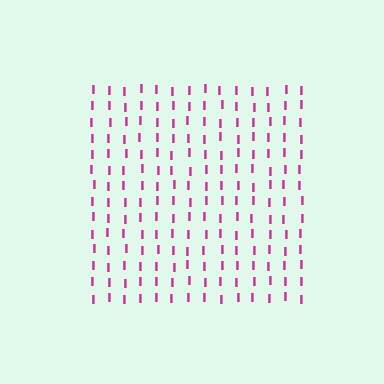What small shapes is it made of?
It is made of small letter I's.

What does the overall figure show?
The overall figure shows a square.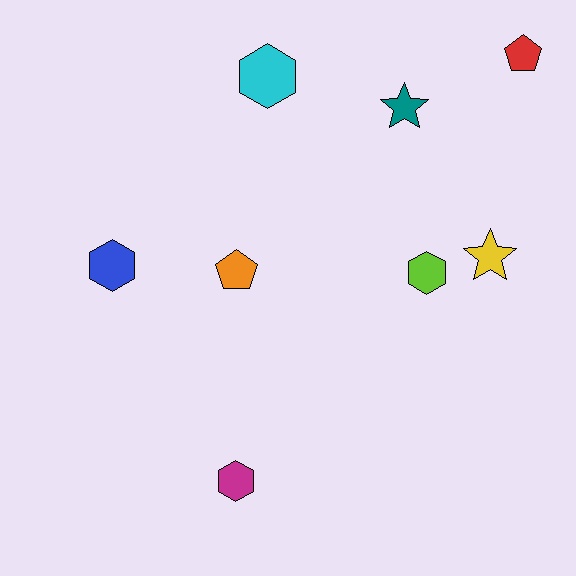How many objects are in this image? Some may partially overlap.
There are 8 objects.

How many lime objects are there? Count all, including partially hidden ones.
There is 1 lime object.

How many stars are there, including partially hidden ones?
There are 2 stars.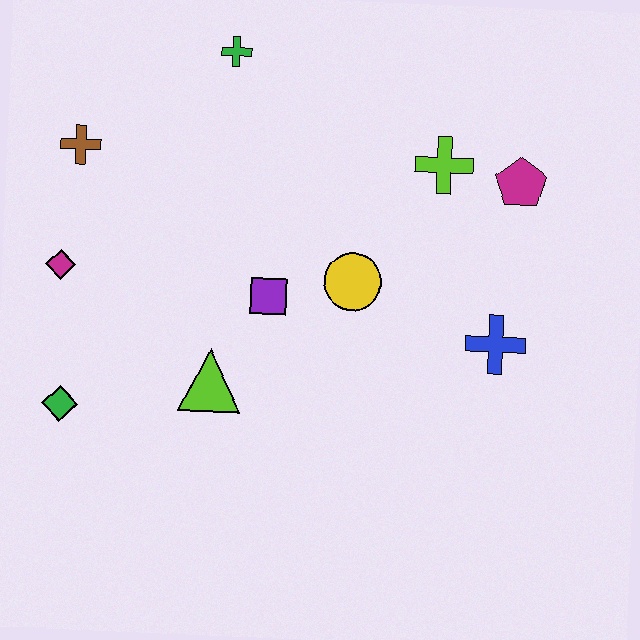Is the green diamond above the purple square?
No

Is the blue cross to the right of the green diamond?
Yes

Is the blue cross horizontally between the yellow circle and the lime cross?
No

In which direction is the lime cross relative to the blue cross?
The lime cross is above the blue cross.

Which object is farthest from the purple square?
The magenta pentagon is farthest from the purple square.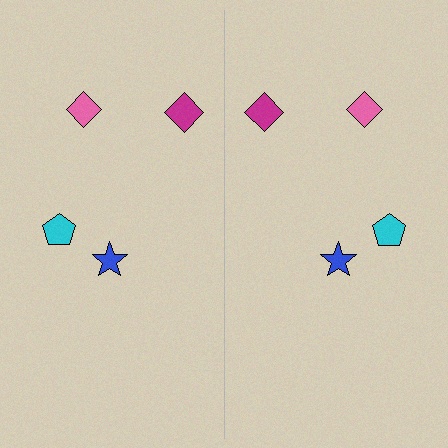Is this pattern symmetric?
Yes, this pattern has bilateral (reflection) symmetry.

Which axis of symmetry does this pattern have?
The pattern has a vertical axis of symmetry running through the center of the image.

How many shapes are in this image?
There are 8 shapes in this image.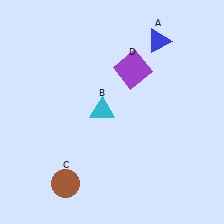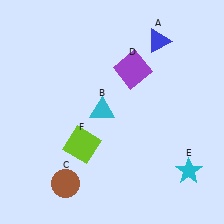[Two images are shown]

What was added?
A cyan star (E), a lime square (F) were added in Image 2.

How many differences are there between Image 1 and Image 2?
There are 2 differences between the two images.